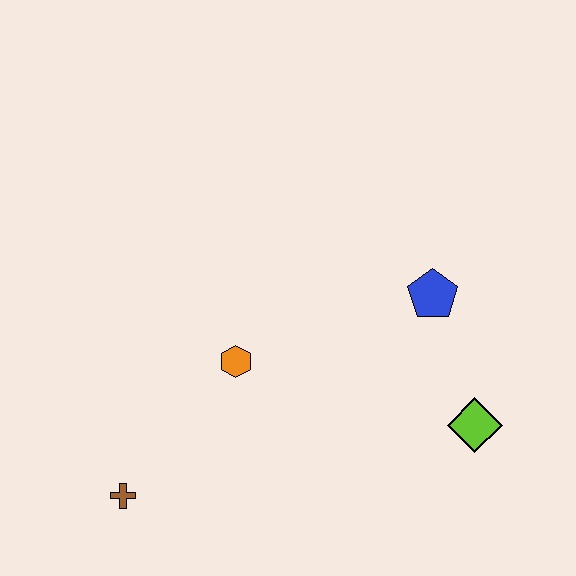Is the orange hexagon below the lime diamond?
No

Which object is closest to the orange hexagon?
The brown cross is closest to the orange hexagon.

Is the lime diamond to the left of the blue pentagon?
No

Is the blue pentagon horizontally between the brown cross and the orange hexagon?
No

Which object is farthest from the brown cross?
The blue pentagon is farthest from the brown cross.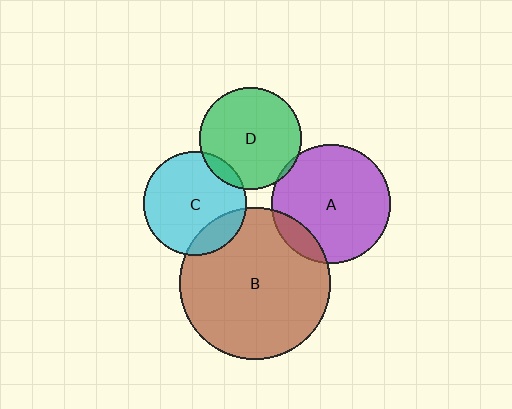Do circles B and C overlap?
Yes.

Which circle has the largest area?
Circle B (brown).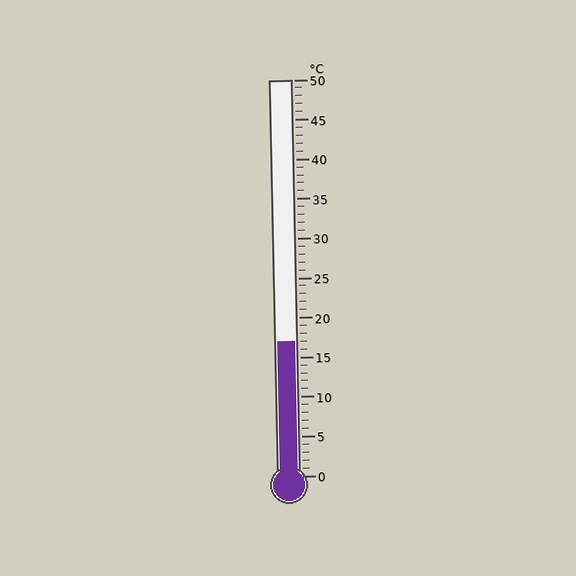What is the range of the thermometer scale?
The thermometer scale ranges from 0°C to 50°C.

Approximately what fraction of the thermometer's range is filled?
The thermometer is filled to approximately 35% of its range.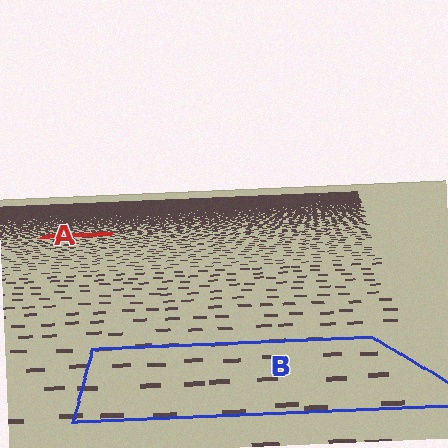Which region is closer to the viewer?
Region B is closer. The texture elements there are larger and more spread out.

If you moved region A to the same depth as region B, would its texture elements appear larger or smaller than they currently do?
They would appear larger. At a closer depth, the same texture elements are projected at a bigger on-screen size.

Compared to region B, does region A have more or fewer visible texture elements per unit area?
Region A has more texture elements per unit area — they are packed more densely because it is farther away.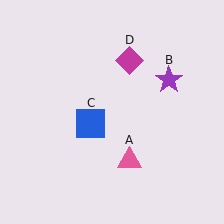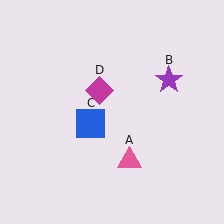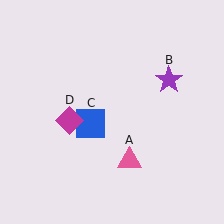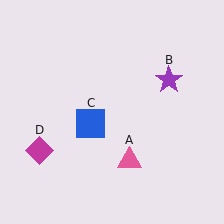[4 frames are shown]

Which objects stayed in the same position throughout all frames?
Pink triangle (object A) and purple star (object B) and blue square (object C) remained stationary.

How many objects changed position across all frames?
1 object changed position: magenta diamond (object D).